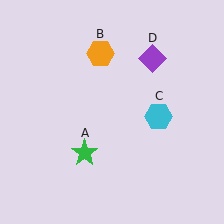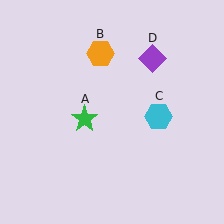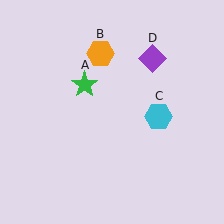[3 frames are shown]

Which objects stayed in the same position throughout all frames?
Orange hexagon (object B) and cyan hexagon (object C) and purple diamond (object D) remained stationary.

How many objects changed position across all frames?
1 object changed position: green star (object A).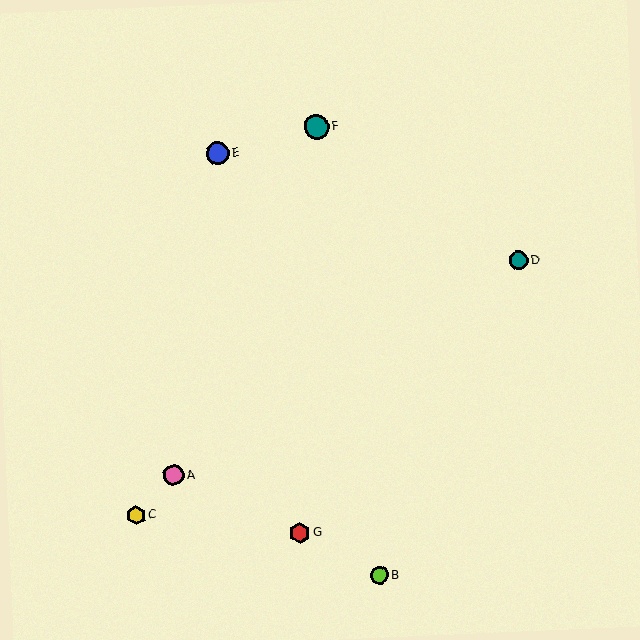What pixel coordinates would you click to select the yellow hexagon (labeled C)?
Click at (136, 516) to select the yellow hexagon C.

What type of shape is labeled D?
Shape D is a teal circle.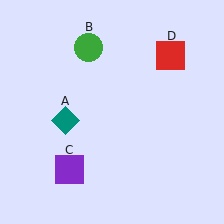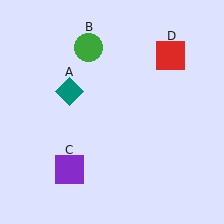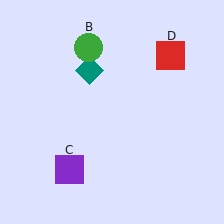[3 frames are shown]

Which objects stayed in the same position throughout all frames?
Green circle (object B) and purple square (object C) and red square (object D) remained stationary.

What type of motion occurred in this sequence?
The teal diamond (object A) rotated clockwise around the center of the scene.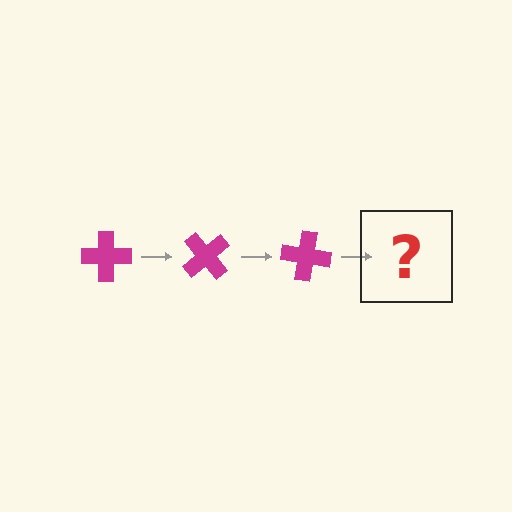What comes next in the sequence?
The next element should be a magenta cross rotated 150 degrees.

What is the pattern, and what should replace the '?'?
The pattern is that the cross rotates 50 degrees each step. The '?' should be a magenta cross rotated 150 degrees.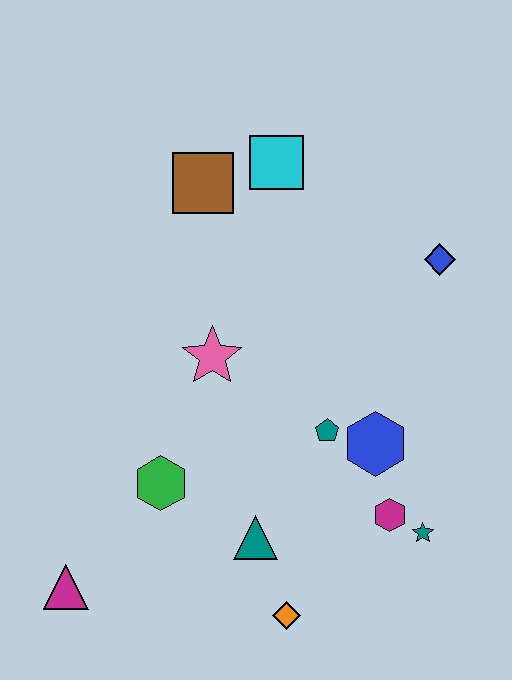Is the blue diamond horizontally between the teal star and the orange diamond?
No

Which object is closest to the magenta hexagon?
The teal star is closest to the magenta hexagon.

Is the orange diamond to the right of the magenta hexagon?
No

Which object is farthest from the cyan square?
The magenta triangle is farthest from the cyan square.